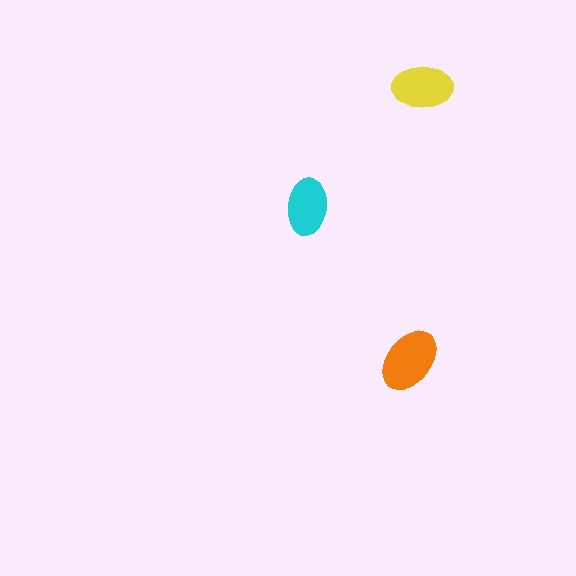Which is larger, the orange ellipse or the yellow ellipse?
The orange one.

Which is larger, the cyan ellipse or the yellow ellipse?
The yellow one.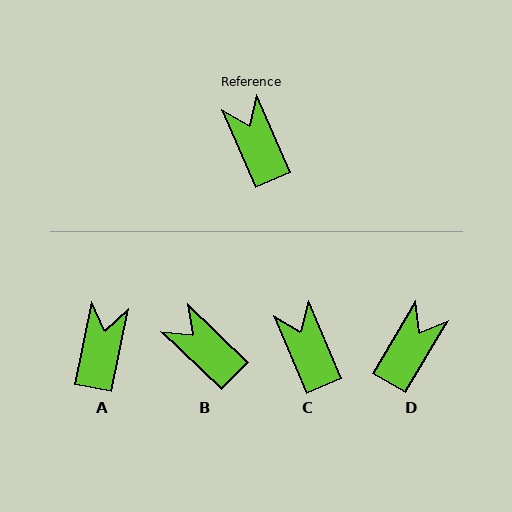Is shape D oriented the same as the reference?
No, it is off by about 54 degrees.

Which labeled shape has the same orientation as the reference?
C.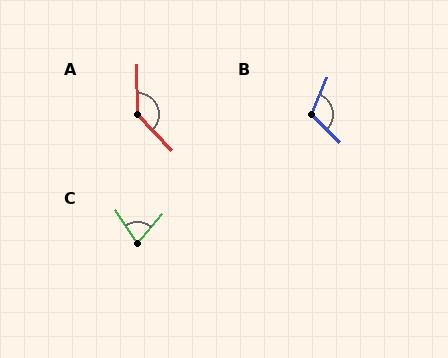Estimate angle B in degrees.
Approximately 111 degrees.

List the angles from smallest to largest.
C (74°), B (111°), A (137°).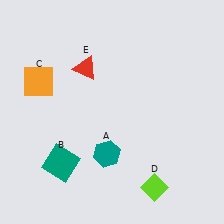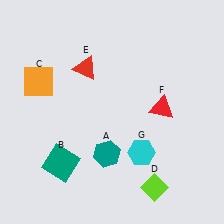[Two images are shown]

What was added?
A red triangle (F), a cyan hexagon (G) were added in Image 2.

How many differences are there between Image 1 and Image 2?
There are 2 differences between the two images.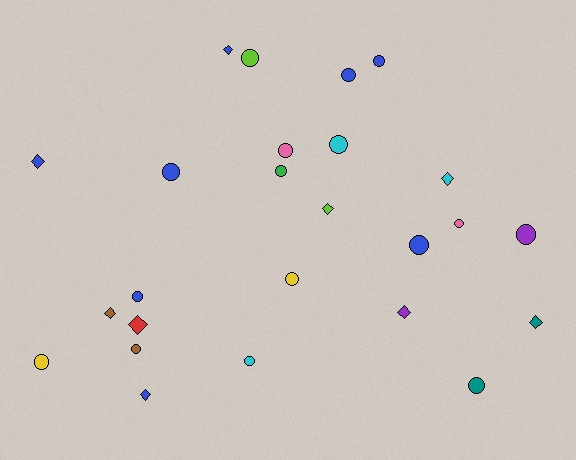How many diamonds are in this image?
There are 9 diamonds.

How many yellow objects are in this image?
There are 2 yellow objects.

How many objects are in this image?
There are 25 objects.